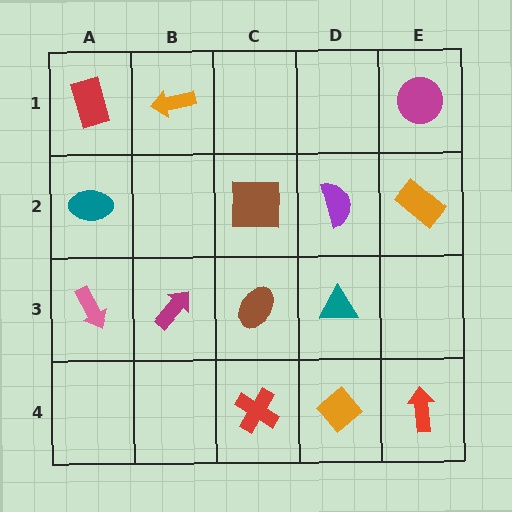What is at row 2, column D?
A purple semicircle.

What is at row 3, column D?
A teal triangle.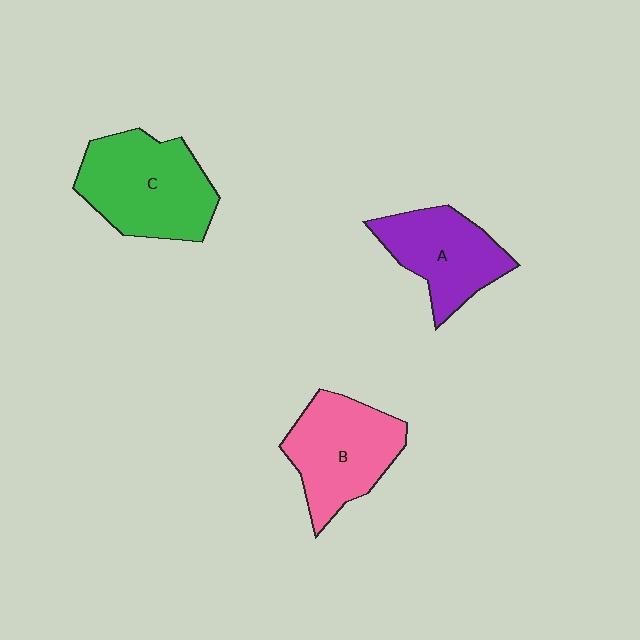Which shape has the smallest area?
Shape A (purple).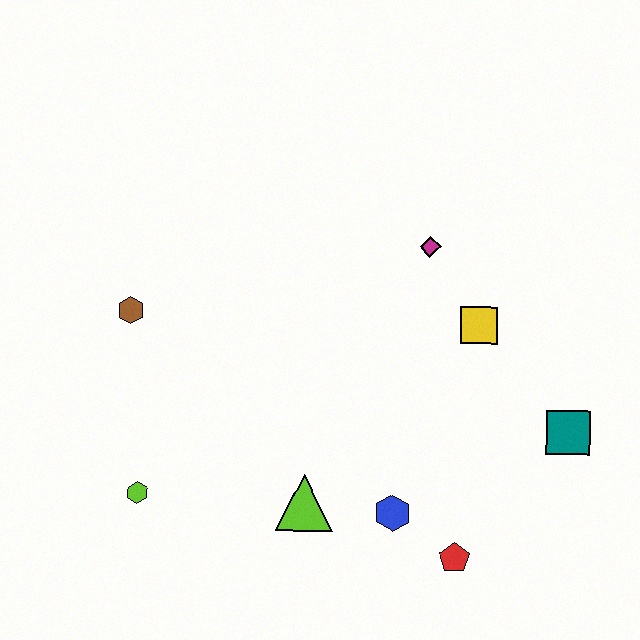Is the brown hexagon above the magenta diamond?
No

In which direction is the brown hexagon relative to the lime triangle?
The brown hexagon is above the lime triangle.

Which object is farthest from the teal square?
The brown hexagon is farthest from the teal square.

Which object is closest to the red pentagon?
The blue hexagon is closest to the red pentagon.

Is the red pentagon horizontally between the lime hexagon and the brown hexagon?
No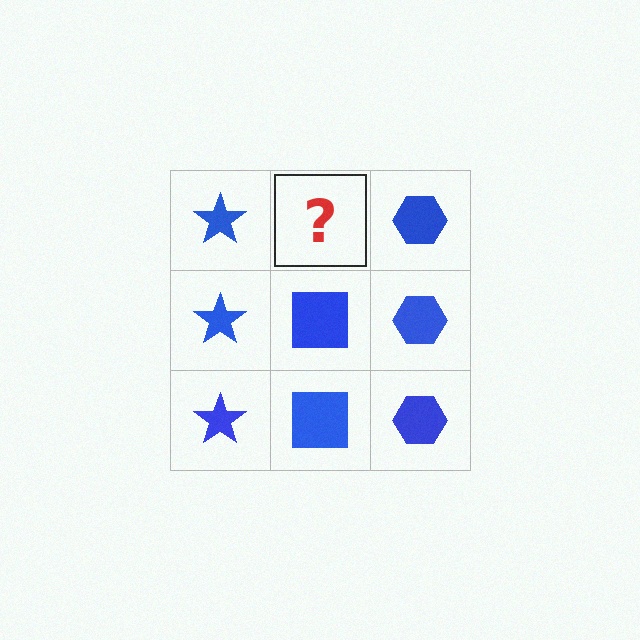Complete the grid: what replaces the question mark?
The question mark should be replaced with a blue square.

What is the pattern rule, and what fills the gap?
The rule is that each column has a consistent shape. The gap should be filled with a blue square.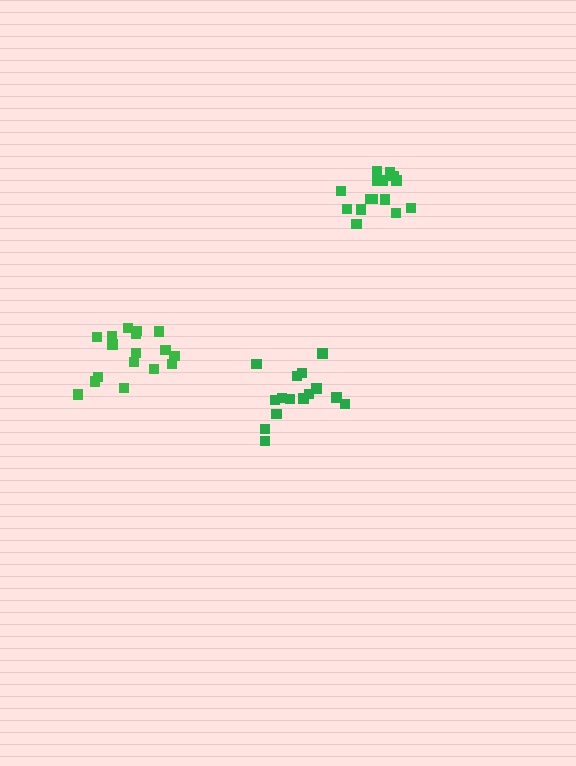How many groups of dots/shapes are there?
There are 3 groups.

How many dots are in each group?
Group 1: 15 dots, Group 2: 17 dots, Group 3: 15 dots (47 total).